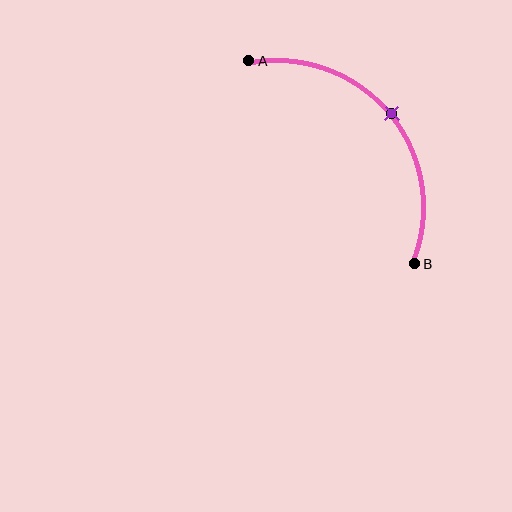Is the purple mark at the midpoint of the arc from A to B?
Yes. The purple mark lies on the arc at equal arc-length from both A and B — it is the arc midpoint.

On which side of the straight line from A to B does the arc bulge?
The arc bulges above and to the right of the straight line connecting A and B.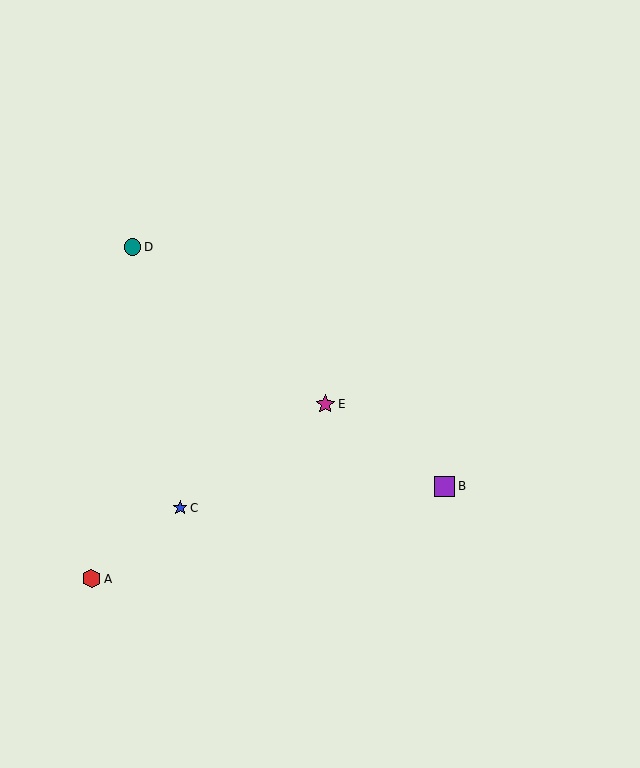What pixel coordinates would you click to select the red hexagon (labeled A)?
Click at (92, 579) to select the red hexagon A.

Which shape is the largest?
The purple square (labeled B) is the largest.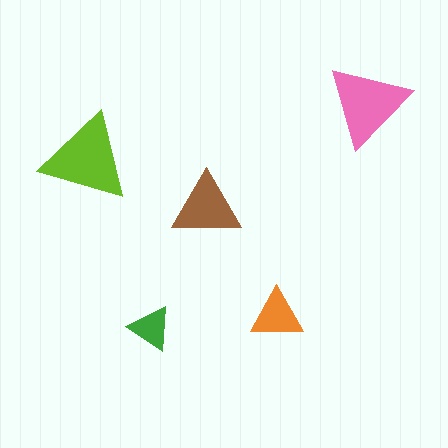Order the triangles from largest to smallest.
the lime one, the pink one, the brown one, the orange one, the green one.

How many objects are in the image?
There are 5 objects in the image.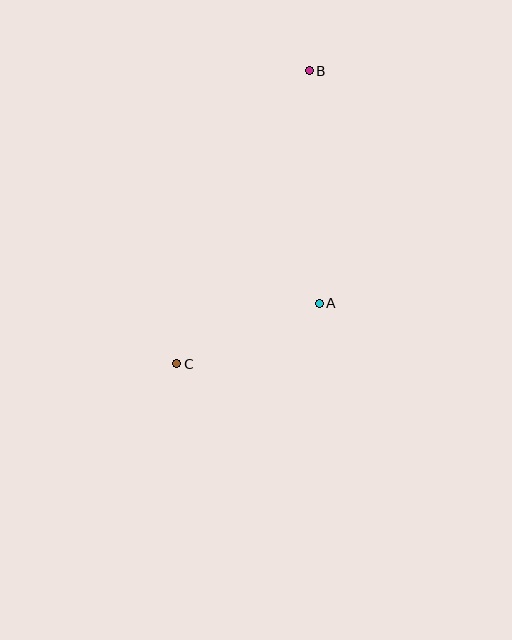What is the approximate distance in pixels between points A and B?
The distance between A and B is approximately 233 pixels.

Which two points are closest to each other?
Points A and C are closest to each other.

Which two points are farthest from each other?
Points B and C are farthest from each other.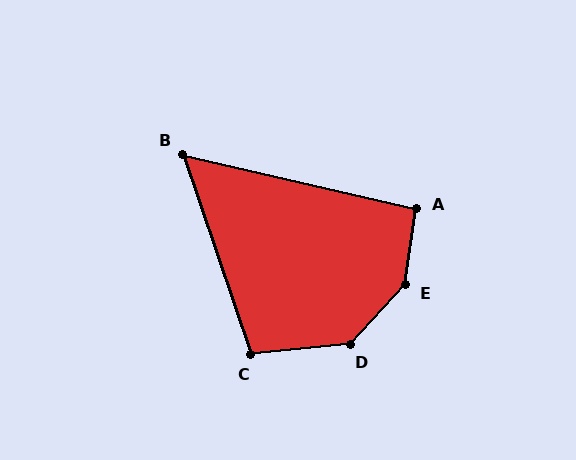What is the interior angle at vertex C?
Approximately 103 degrees (obtuse).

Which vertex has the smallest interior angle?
B, at approximately 58 degrees.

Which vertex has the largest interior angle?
E, at approximately 145 degrees.